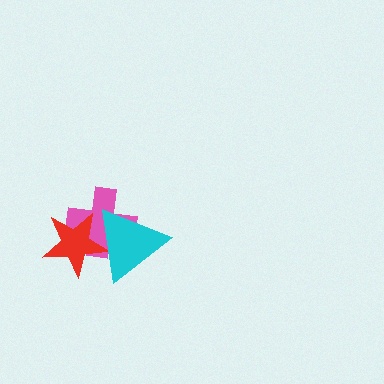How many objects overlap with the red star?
2 objects overlap with the red star.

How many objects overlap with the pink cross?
2 objects overlap with the pink cross.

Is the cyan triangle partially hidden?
No, no other shape covers it.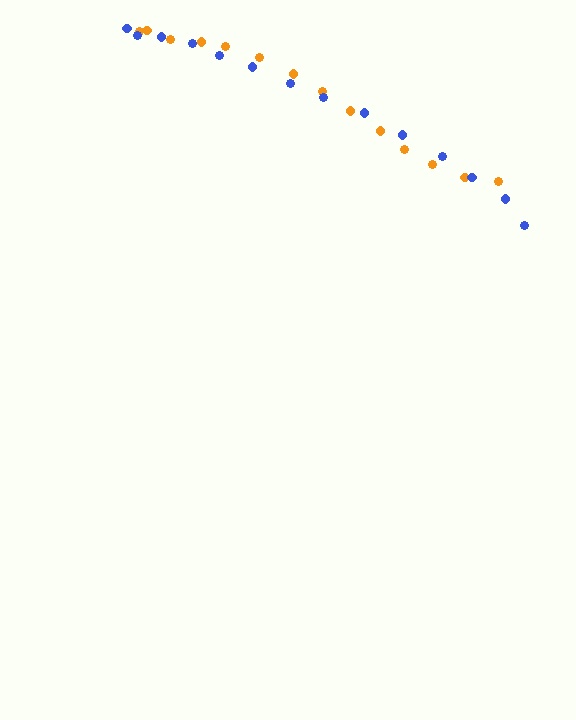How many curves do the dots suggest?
There are 2 distinct paths.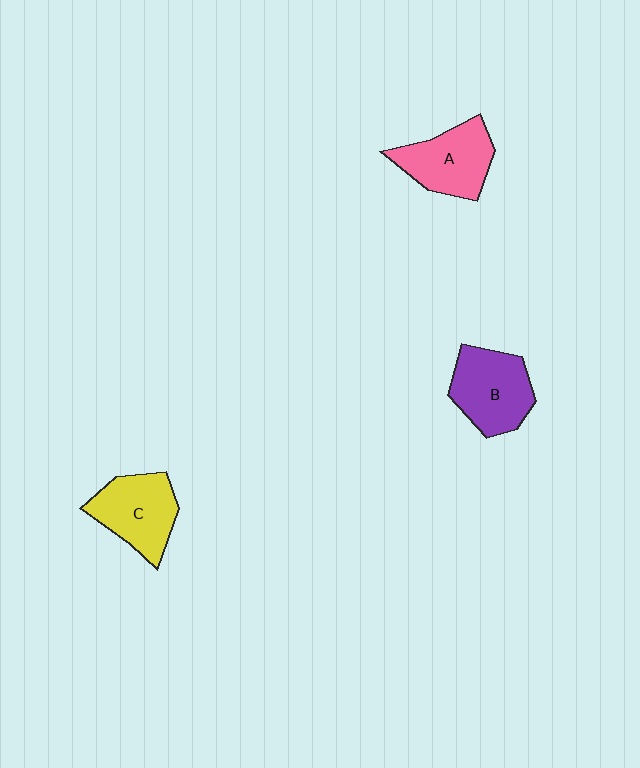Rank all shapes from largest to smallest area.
From largest to smallest: B (purple), C (yellow), A (pink).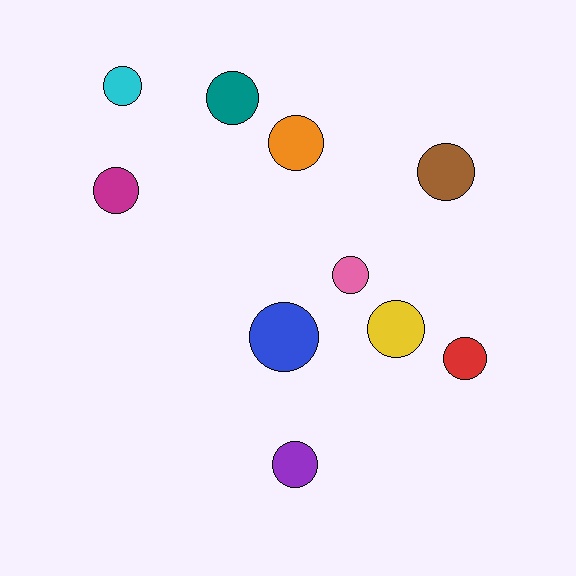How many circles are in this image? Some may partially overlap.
There are 10 circles.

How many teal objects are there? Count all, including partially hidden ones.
There is 1 teal object.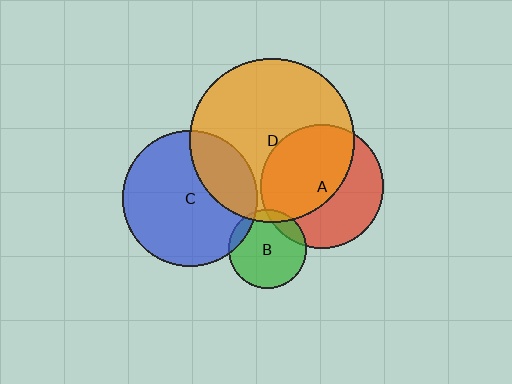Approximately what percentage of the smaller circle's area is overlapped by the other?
Approximately 10%.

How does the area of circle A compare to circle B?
Approximately 2.5 times.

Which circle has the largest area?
Circle D (orange).